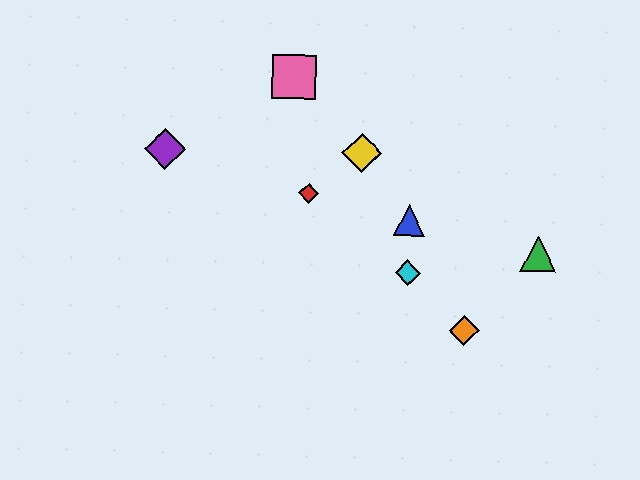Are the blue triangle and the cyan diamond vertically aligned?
Yes, both are at x≈409.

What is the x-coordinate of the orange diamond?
The orange diamond is at x≈464.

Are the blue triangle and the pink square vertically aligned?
No, the blue triangle is at x≈409 and the pink square is at x≈294.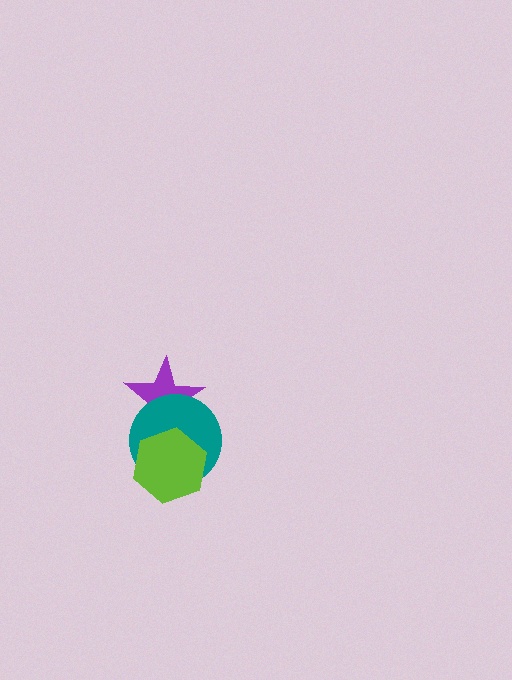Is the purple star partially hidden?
Yes, it is partially covered by another shape.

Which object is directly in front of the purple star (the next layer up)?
The teal circle is directly in front of the purple star.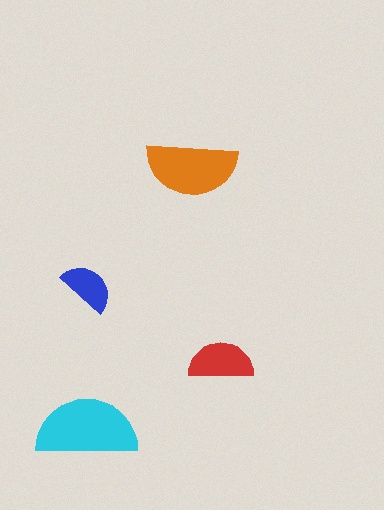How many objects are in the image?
There are 4 objects in the image.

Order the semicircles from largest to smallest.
the cyan one, the orange one, the red one, the blue one.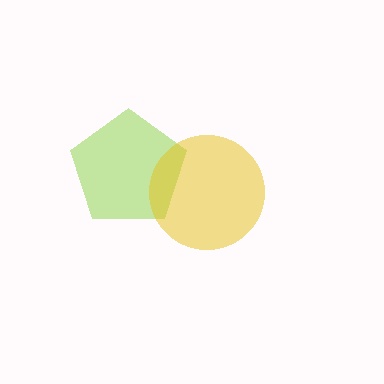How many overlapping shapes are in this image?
There are 2 overlapping shapes in the image.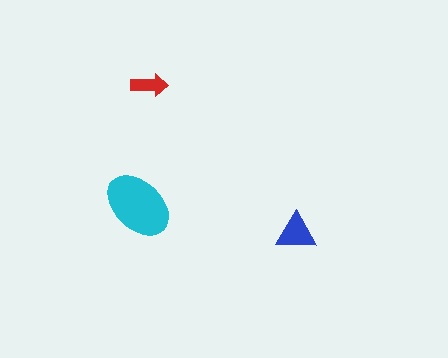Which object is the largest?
The cyan ellipse.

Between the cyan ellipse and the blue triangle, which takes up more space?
The cyan ellipse.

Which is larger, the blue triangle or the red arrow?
The blue triangle.